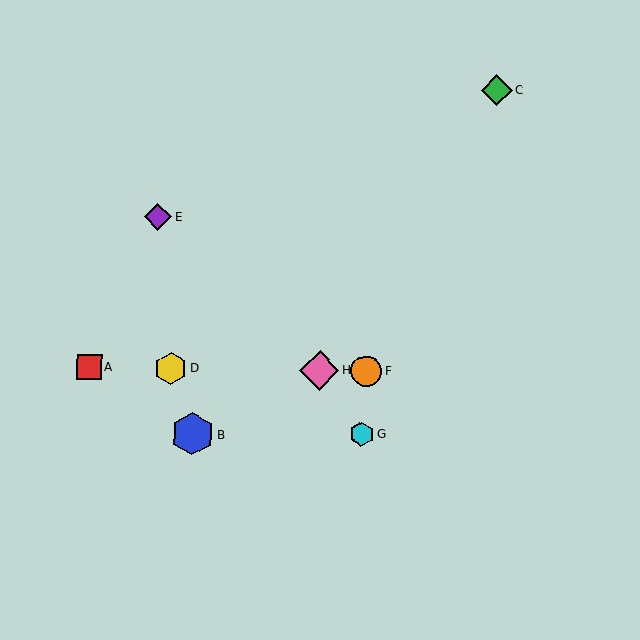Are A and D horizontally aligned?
Yes, both are at y≈368.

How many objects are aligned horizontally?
4 objects (A, D, F, H) are aligned horizontally.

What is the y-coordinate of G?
Object G is at y≈434.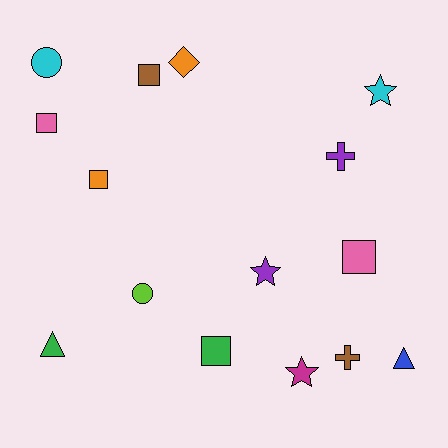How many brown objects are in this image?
There are 2 brown objects.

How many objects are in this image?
There are 15 objects.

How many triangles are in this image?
There are 2 triangles.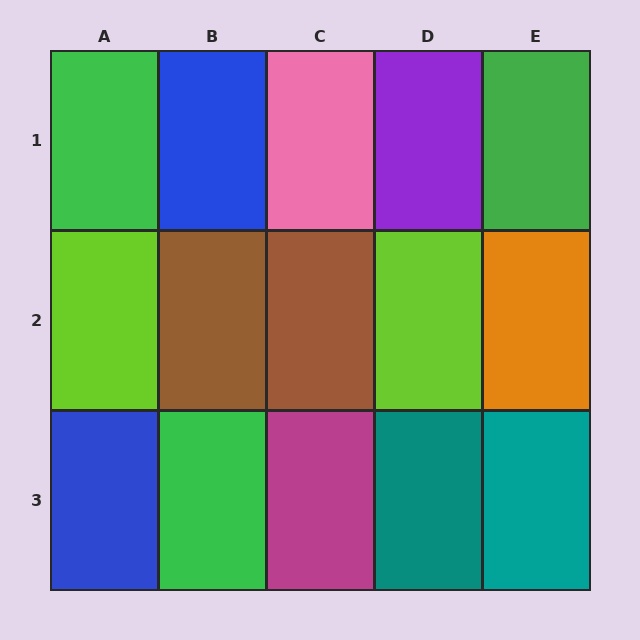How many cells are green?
3 cells are green.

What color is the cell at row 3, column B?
Green.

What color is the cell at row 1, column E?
Green.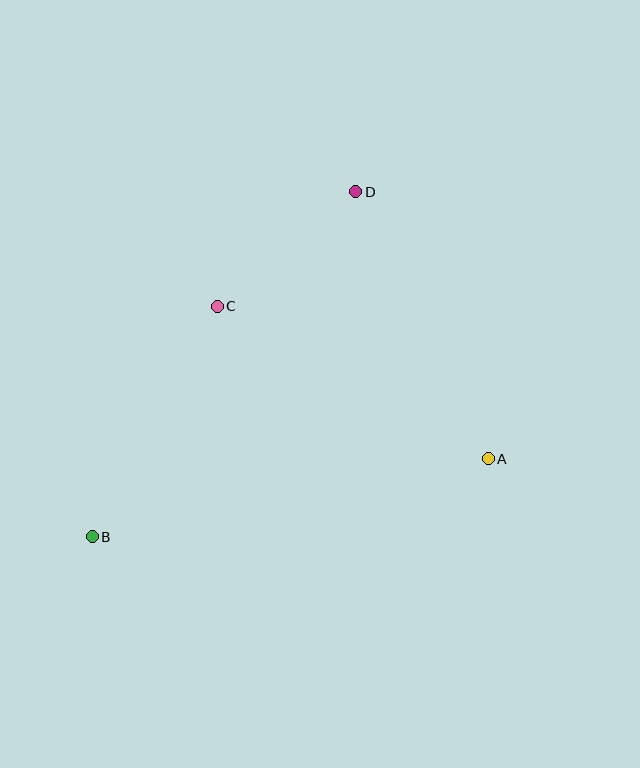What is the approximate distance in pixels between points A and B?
The distance between A and B is approximately 404 pixels.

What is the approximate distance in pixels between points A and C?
The distance between A and C is approximately 311 pixels.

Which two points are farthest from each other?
Points B and D are farthest from each other.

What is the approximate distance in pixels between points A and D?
The distance between A and D is approximately 298 pixels.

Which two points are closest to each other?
Points C and D are closest to each other.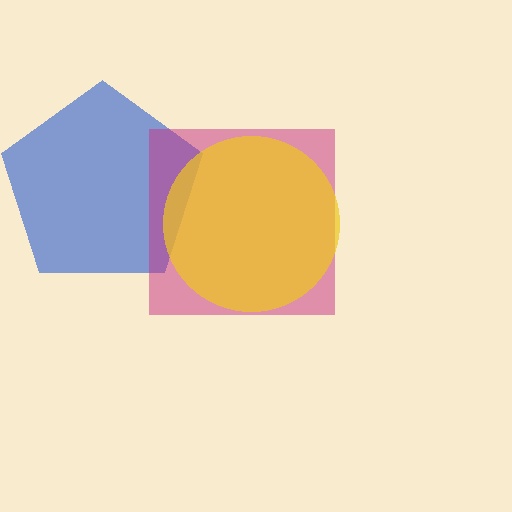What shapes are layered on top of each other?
The layered shapes are: a blue pentagon, a magenta square, a yellow circle.